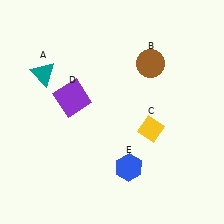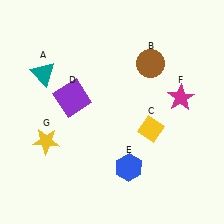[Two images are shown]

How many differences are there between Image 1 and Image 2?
There are 2 differences between the two images.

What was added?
A magenta star (F), a yellow star (G) were added in Image 2.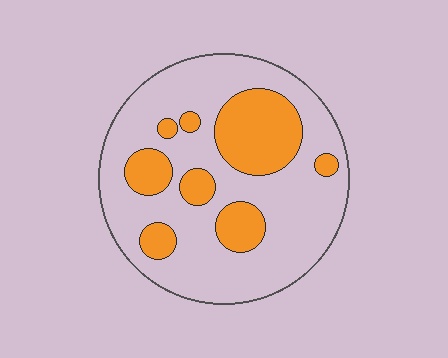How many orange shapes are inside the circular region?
8.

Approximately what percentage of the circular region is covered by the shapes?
Approximately 25%.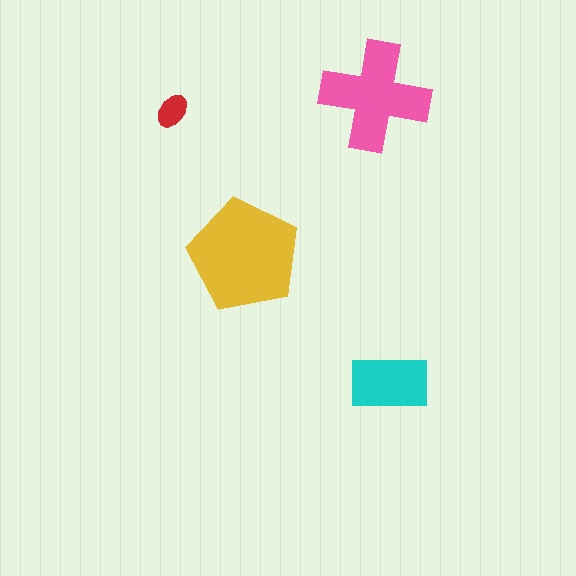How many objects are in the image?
There are 4 objects in the image.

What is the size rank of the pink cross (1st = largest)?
2nd.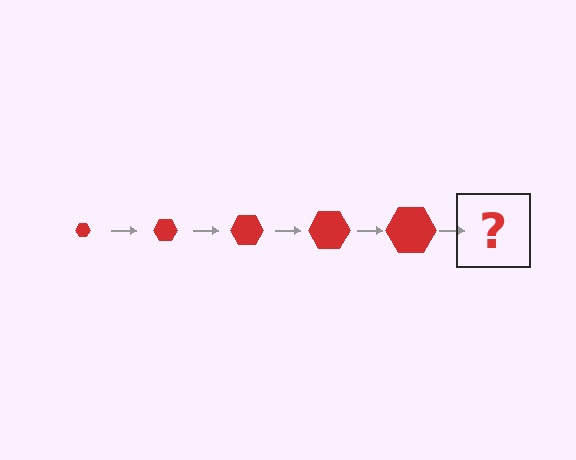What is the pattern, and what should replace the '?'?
The pattern is that the hexagon gets progressively larger each step. The '?' should be a red hexagon, larger than the previous one.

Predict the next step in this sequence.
The next step is a red hexagon, larger than the previous one.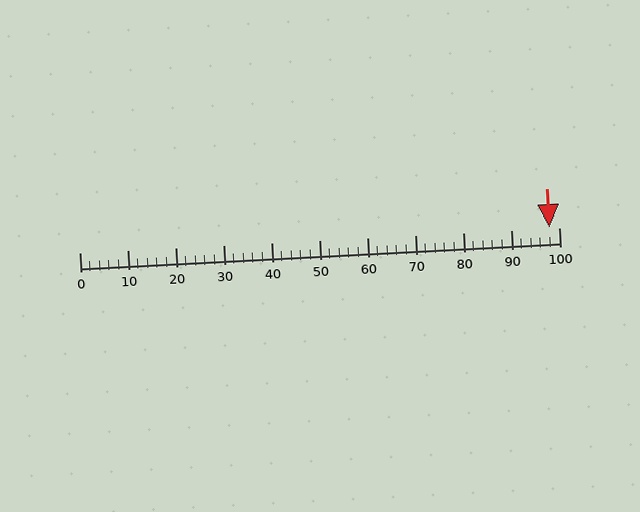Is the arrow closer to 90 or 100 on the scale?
The arrow is closer to 100.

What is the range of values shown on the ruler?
The ruler shows values from 0 to 100.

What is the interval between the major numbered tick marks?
The major tick marks are spaced 10 units apart.